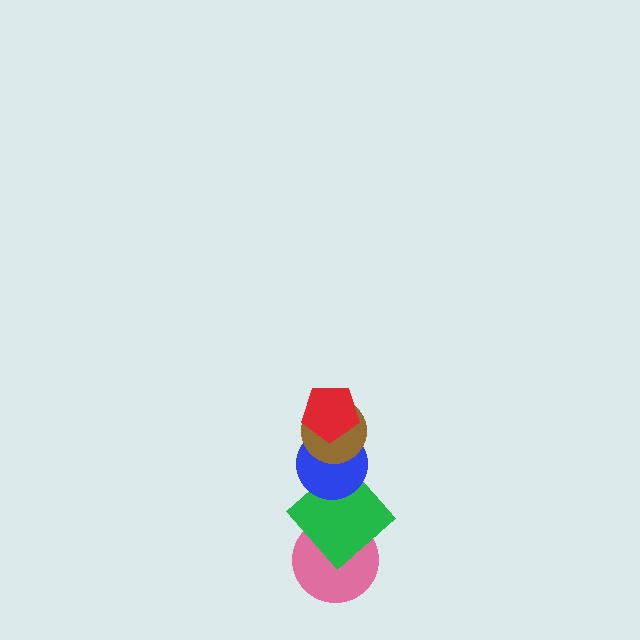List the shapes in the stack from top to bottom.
From top to bottom: the red pentagon, the brown circle, the blue circle, the green diamond, the pink circle.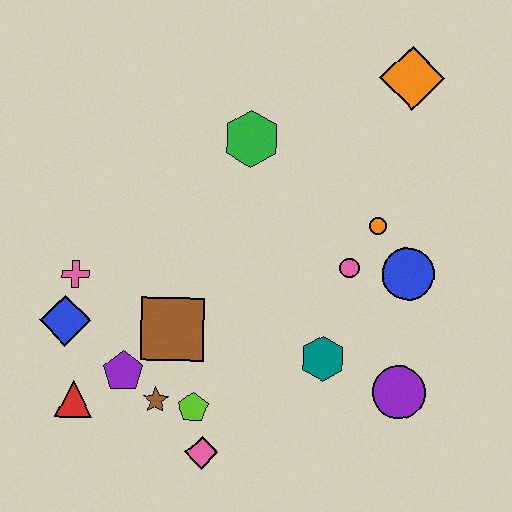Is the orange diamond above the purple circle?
Yes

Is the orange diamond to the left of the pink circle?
No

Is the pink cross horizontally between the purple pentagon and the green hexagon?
No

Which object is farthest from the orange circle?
The red triangle is farthest from the orange circle.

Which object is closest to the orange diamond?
The orange circle is closest to the orange diamond.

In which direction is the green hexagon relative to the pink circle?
The green hexagon is above the pink circle.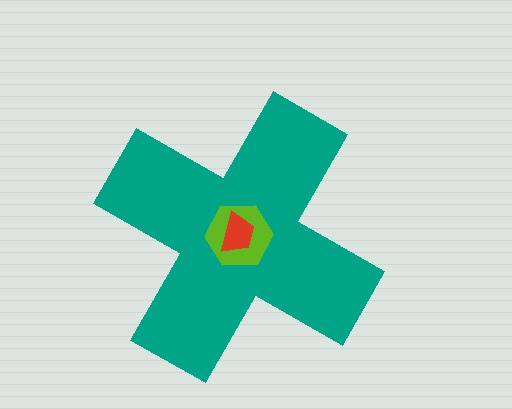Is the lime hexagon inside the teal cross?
Yes.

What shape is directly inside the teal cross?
The lime hexagon.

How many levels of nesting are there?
3.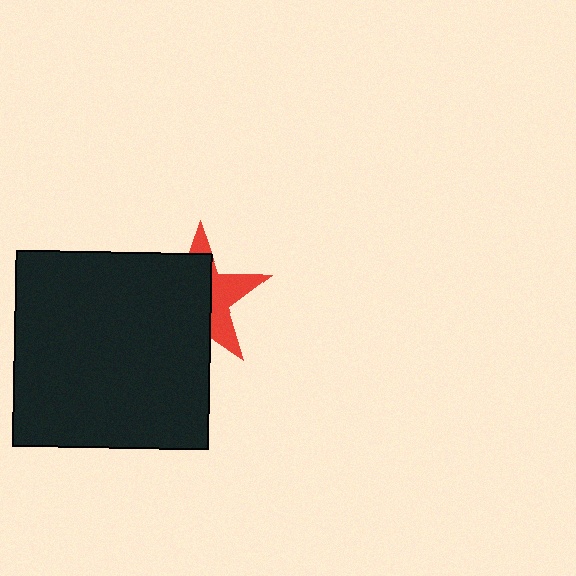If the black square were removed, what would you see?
You would see the complete red star.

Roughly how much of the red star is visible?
A small part of it is visible (roughly 39%).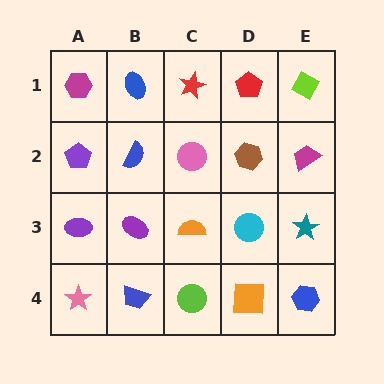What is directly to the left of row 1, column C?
A blue ellipse.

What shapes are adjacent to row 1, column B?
A blue semicircle (row 2, column B), a magenta hexagon (row 1, column A), a red star (row 1, column C).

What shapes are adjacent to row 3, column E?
A magenta trapezoid (row 2, column E), a blue hexagon (row 4, column E), a cyan circle (row 3, column D).